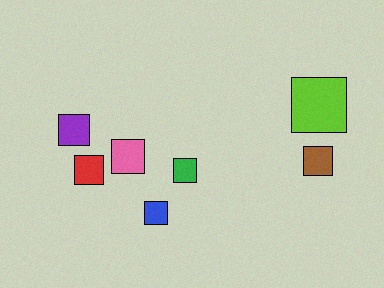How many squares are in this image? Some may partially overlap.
There are 7 squares.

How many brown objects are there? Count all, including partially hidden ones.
There is 1 brown object.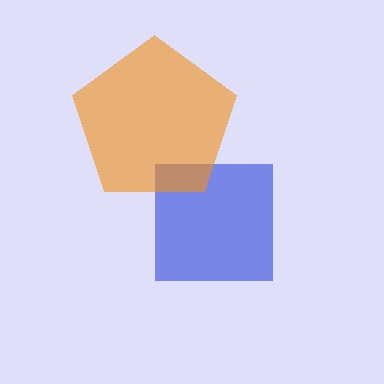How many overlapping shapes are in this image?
There are 2 overlapping shapes in the image.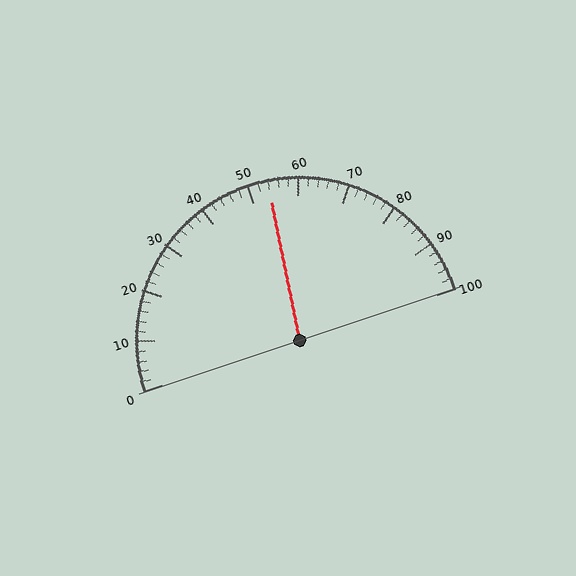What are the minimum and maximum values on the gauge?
The gauge ranges from 0 to 100.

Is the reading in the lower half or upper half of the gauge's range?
The reading is in the upper half of the range (0 to 100).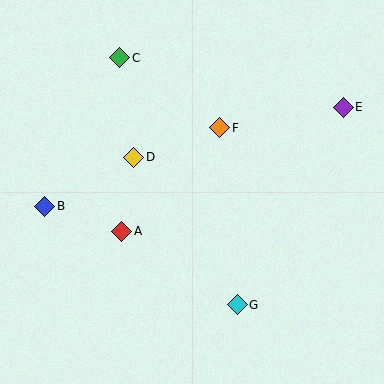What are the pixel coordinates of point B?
Point B is at (45, 206).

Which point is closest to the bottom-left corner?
Point B is closest to the bottom-left corner.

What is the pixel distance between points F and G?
The distance between F and G is 178 pixels.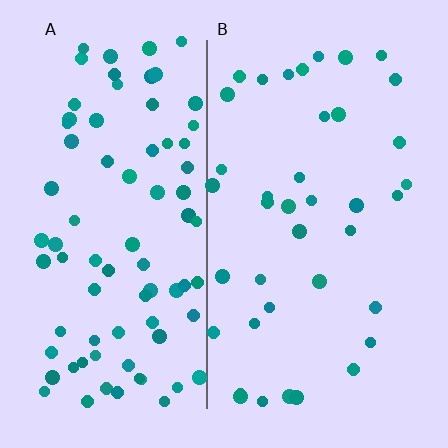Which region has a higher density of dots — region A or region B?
A (the left).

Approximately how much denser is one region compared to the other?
Approximately 2.0× — region A over region B.